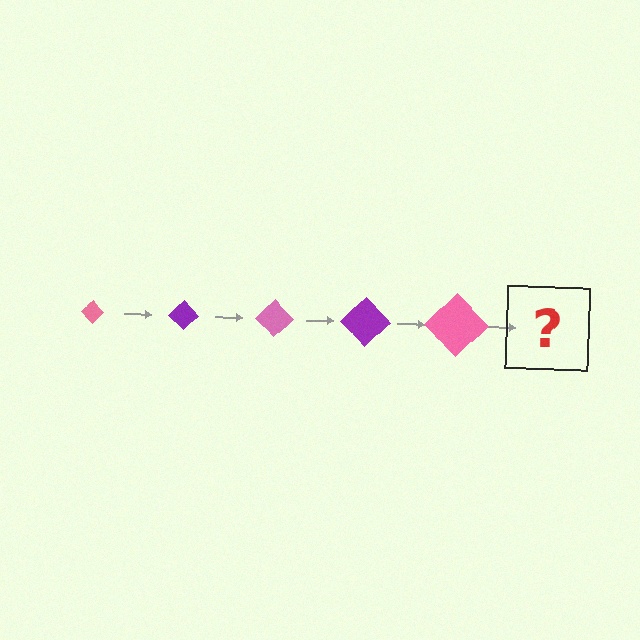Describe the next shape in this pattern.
It should be a purple diamond, larger than the previous one.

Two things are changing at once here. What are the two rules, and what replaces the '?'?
The two rules are that the diamond grows larger each step and the color cycles through pink and purple. The '?' should be a purple diamond, larger than the previous one.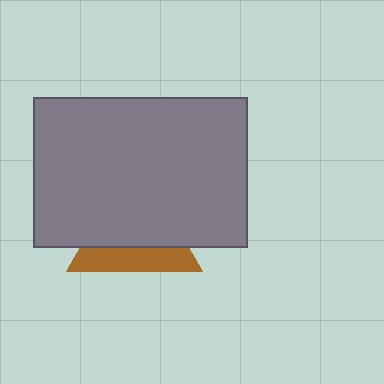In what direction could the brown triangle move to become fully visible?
The brown triangle could move down. That would shift it out from behind the gray rectangle entirely.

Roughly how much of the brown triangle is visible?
A small part of it is visible (roughly 36%).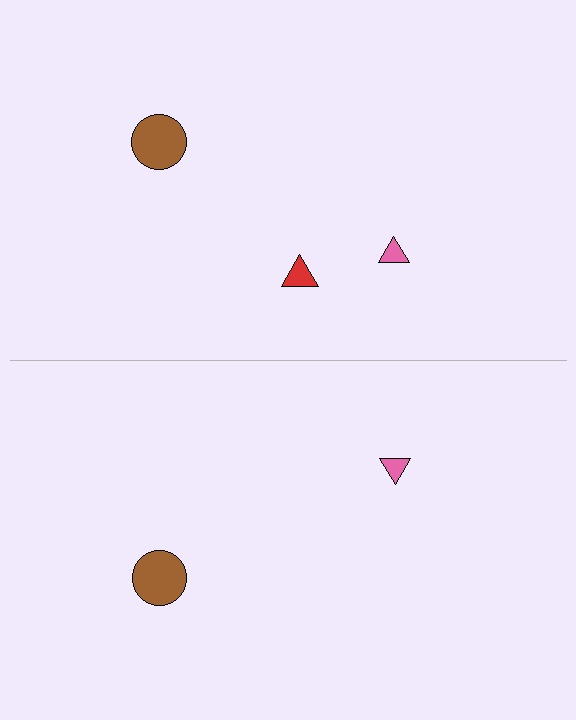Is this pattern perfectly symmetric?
No, the pattern is not perfectly symmetric. A red triangle is missing from the bottom side.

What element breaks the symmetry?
A red triangle is missing from the bottom side.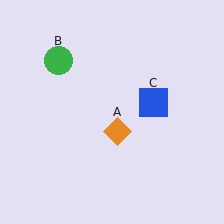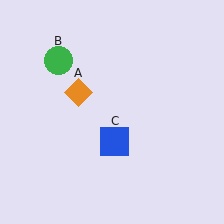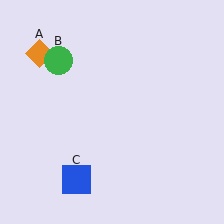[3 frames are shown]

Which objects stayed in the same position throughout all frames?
Green circle (object B) remained stationary.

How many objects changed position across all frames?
2 objects changed position: orange diamond (object A), blue square (object C).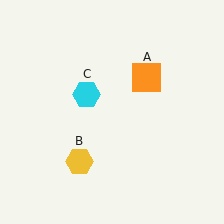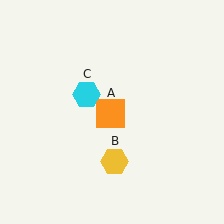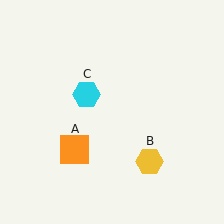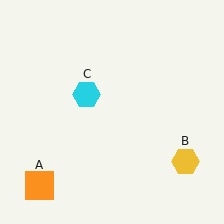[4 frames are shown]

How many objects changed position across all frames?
2 objects changed position: orange square (object A), yellow hexagon (object B).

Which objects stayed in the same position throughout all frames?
Cyan hexagon (object C) remained stationary.